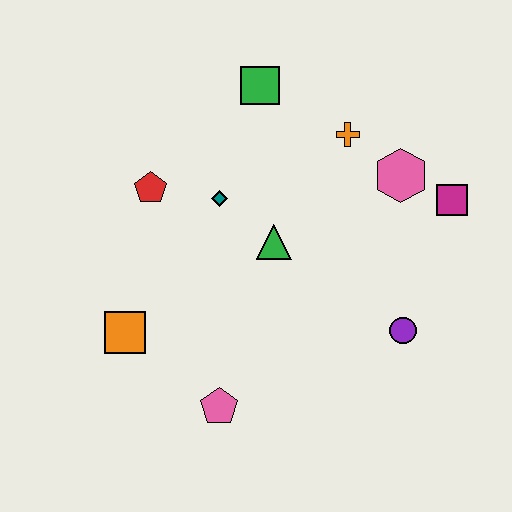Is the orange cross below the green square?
Yes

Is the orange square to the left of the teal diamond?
Yes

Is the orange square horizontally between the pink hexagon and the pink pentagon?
No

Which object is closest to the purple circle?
The magenta square is closest to the purple circle.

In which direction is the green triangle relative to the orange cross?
The green triangle is below the orange cross.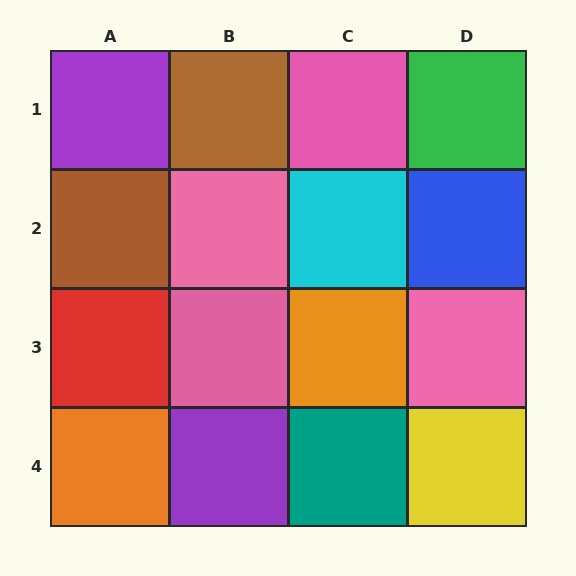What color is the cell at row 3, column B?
Pink.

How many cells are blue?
1 cell is blue.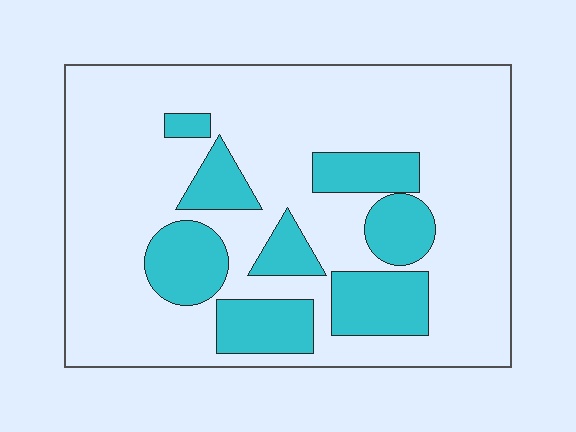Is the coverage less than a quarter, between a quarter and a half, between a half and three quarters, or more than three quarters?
Less than a quarter.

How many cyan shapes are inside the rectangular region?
8.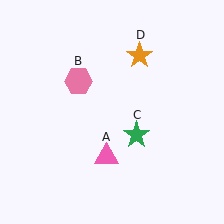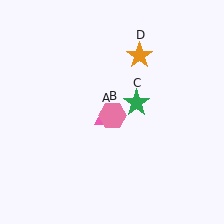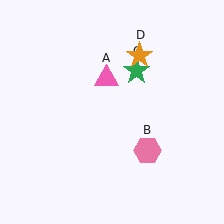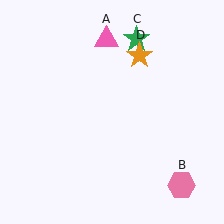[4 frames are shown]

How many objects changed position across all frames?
3 objects changed position: pink triangle (object A), pink hexagon (object B), green star (object C).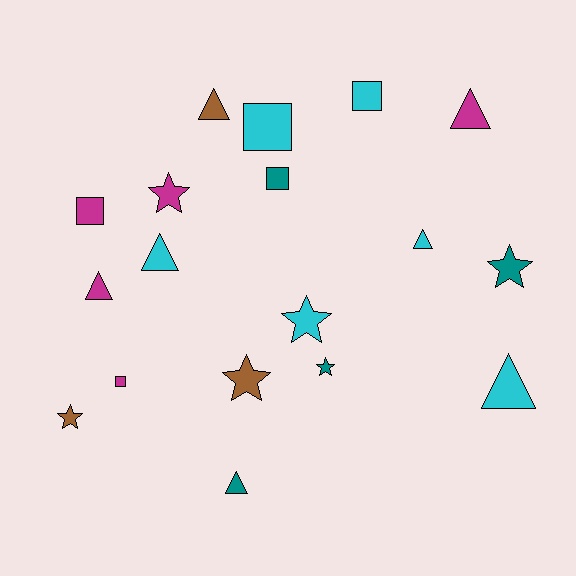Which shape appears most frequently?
Triangle, with 7 objects.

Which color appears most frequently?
Cyan, with 6 objects.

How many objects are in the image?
There are 18 objects.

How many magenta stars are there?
There is 1 magenta star.